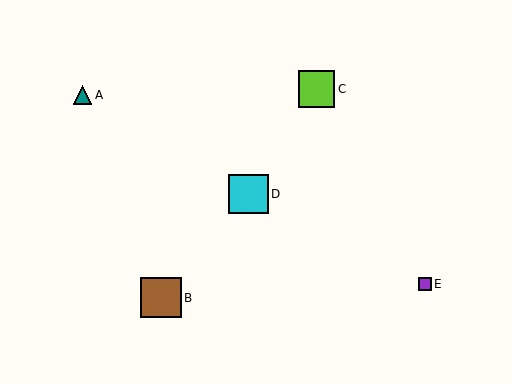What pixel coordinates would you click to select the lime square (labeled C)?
Click at (317, 89) to select the lime square C.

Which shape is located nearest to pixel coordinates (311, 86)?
The lime square (labeled C) at (317, 89) is nearest to that location.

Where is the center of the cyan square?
The center of the cyan square is at (248, 194).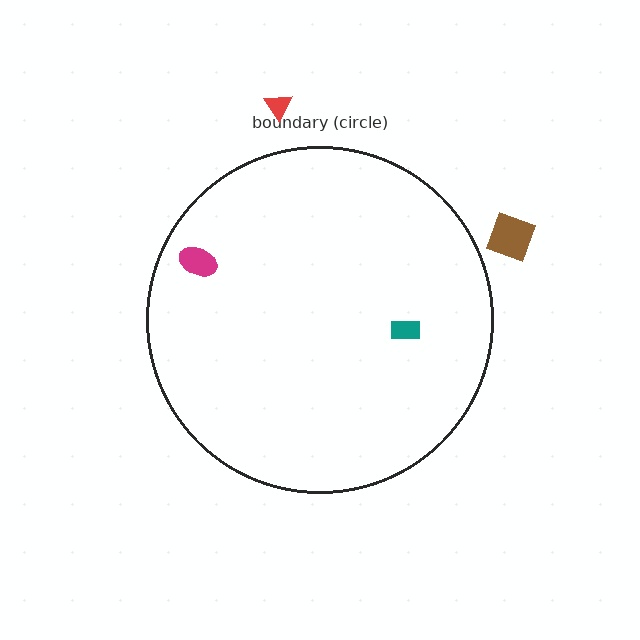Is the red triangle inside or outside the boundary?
Outside.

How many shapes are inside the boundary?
2 inside, 2 outside.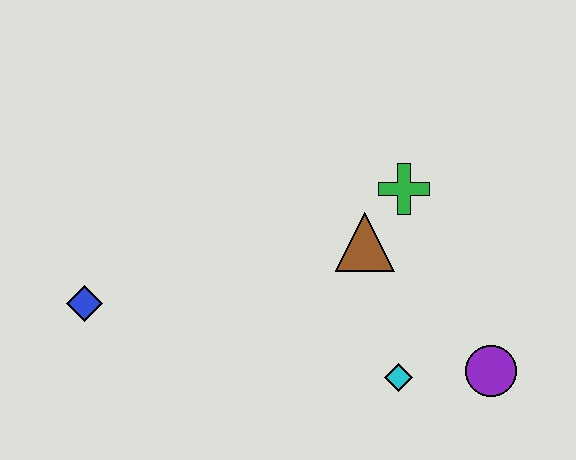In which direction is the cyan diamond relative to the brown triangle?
The cyan diamond is below the brown triangle.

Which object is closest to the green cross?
The brown triangle is closest to the green cross.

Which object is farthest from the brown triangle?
The blue diamond is farthest from the brown triangle.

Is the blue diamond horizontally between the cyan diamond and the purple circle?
No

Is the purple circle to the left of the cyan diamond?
No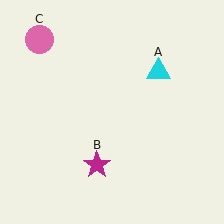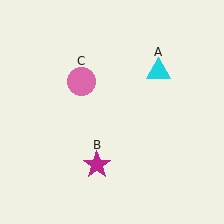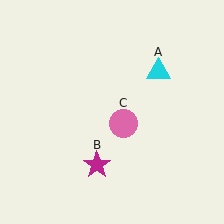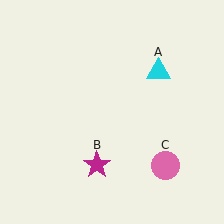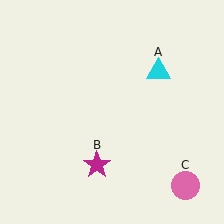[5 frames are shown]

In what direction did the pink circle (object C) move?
The pink circle (object C) moved down and to the right.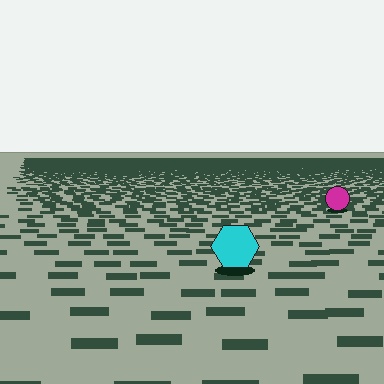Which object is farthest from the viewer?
The magenta circle is farthest from the viewer. It appears smaller and the ground texture around it is denser.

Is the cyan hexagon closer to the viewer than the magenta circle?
Yes. The cyan hexagon is closer — you can tell from the texture gradient: the ground texture is coarser near it.